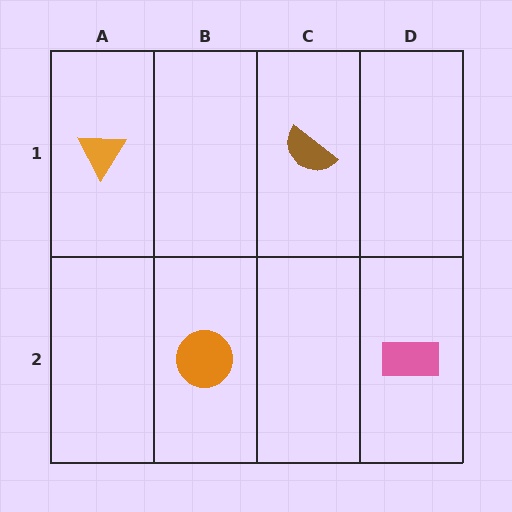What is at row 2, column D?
A pink rectangle.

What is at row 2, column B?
An orange circle.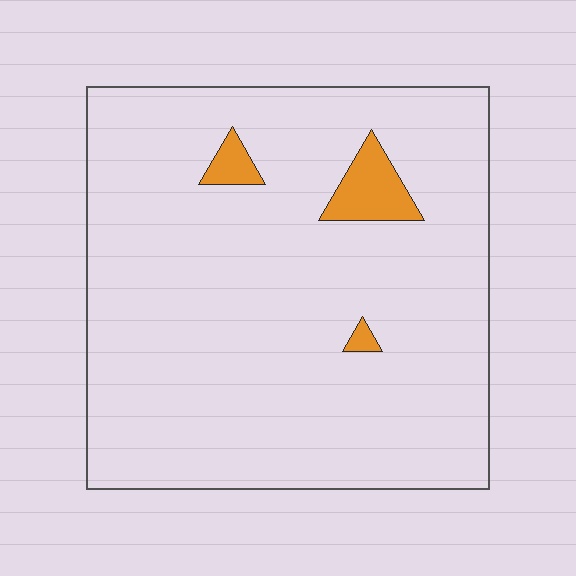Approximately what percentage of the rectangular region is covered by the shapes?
Approximately 5%.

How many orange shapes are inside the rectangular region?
3.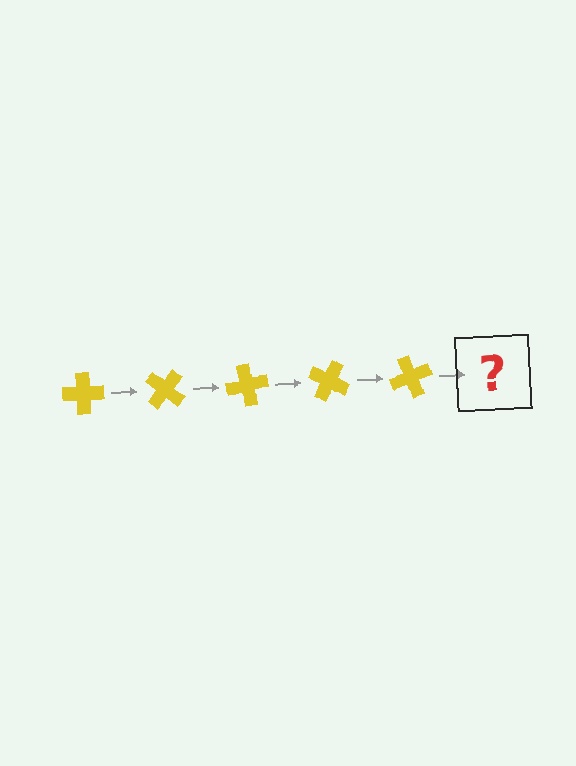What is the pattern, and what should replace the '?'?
The pattern is that the cross rotates 40 degrees each step. The '?' should be a yellow cross rotated 200 degrees.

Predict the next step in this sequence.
The next step is a yellow cross rotated 200 degrees.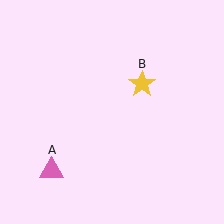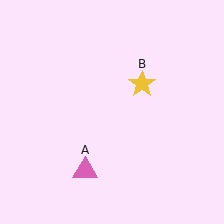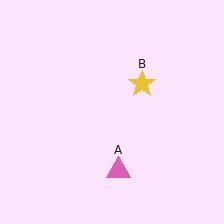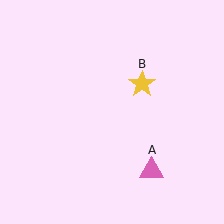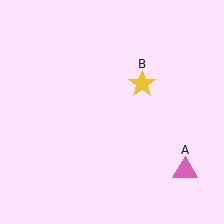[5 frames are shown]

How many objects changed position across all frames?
1 object changed position: pink triangle (object A).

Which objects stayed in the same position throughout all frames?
Yellow star (object B) remained stationary.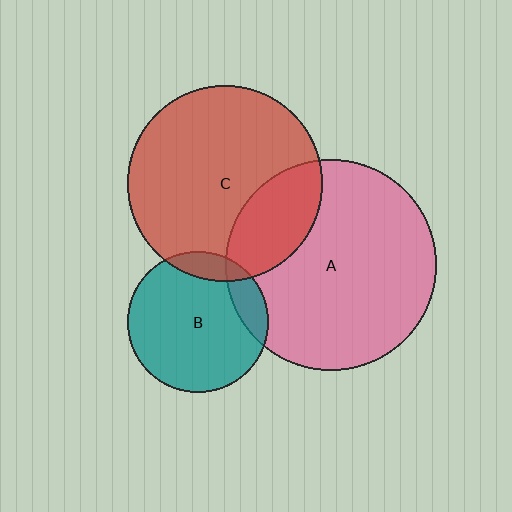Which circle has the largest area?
Circle A (pink).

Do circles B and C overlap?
Yes.